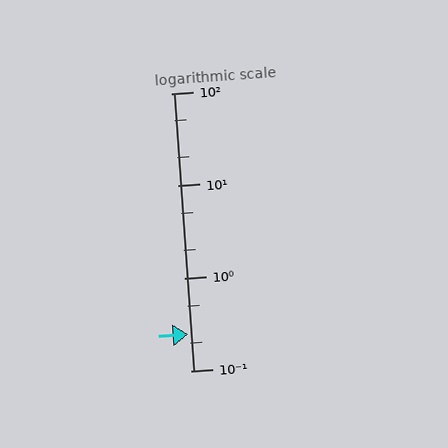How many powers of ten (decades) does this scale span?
The scale spans 3 decades, from 0.1 to 100.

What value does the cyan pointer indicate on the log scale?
The pointer indicates approximately 0.25.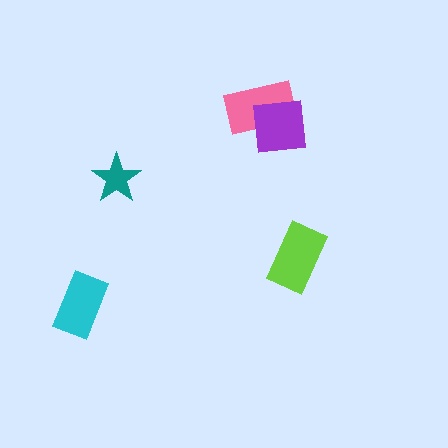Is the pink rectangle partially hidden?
Yes, it is partially covered by another shape.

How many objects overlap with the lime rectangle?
0 objects overlap with the lime rectangle.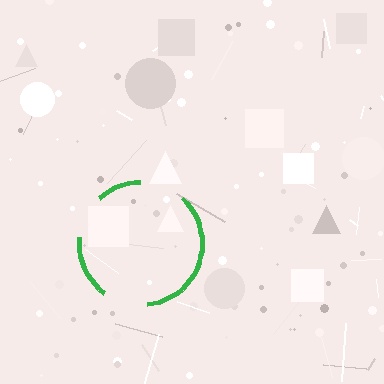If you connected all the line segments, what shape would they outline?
They would outline a circle.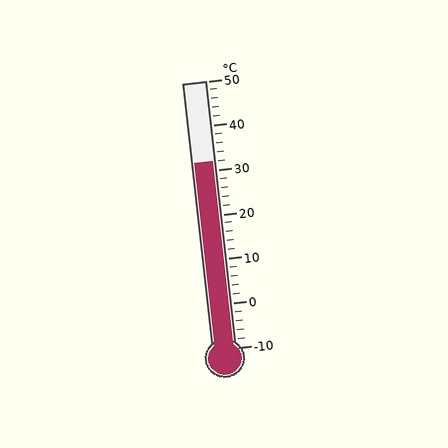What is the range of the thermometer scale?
The thermometer scale ranges from -10°C to 50°C.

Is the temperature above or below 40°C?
The temperature is below 40°C.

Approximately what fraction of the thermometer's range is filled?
The thermometer is filled to approximately 70% of its range.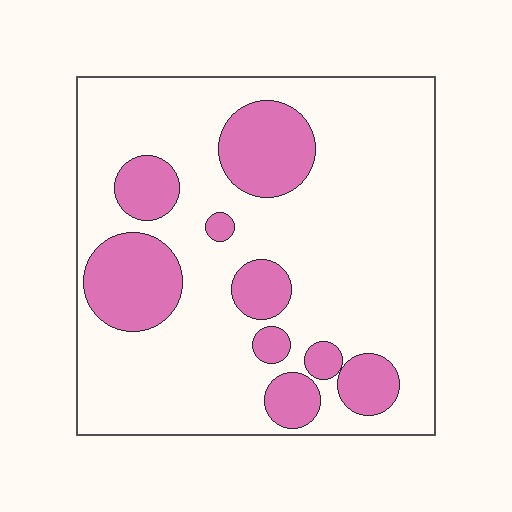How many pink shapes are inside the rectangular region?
9.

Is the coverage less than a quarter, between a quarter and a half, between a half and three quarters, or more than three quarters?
Less than a quarter.